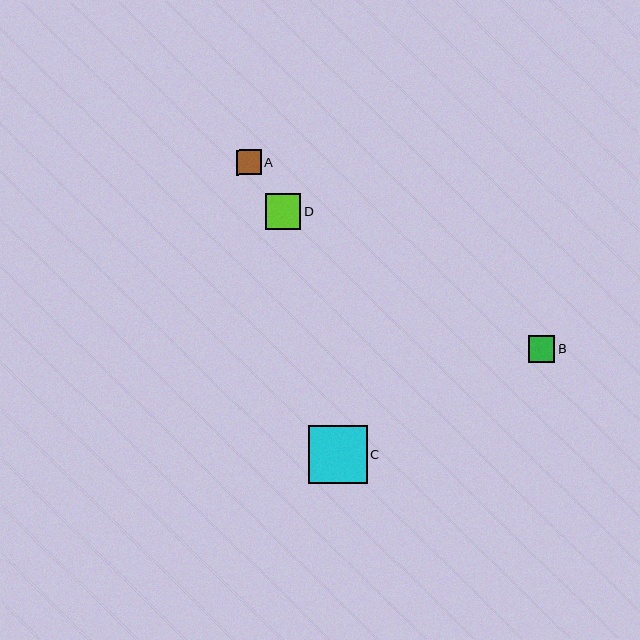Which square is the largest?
Square C is the largest with a size of approximately 58 pixels.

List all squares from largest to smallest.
From largest to smallest: C, D, B, A.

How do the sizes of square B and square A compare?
Square B and square A are approximately the same size.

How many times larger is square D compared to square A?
Square D is approximately 1.4 times the size of square A.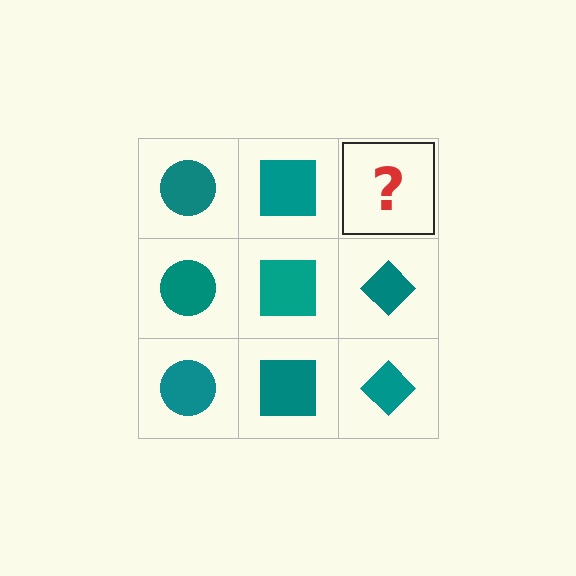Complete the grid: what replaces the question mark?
The question mark should be replaced with a teal diamond.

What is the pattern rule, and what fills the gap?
The rule is that each column has a consistent shape. The gap should be filled with a teal diamond.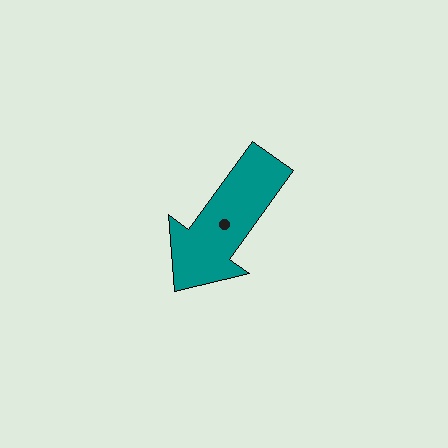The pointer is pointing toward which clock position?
Roughly 7 o'clock.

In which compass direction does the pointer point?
Southwest.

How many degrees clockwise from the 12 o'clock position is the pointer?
Approximately 216 degrees.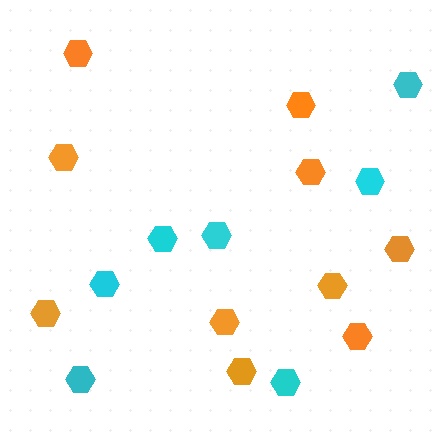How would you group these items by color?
There are 2 groups: one group of orange hexagons (10) and one group of cyan hexagons (7).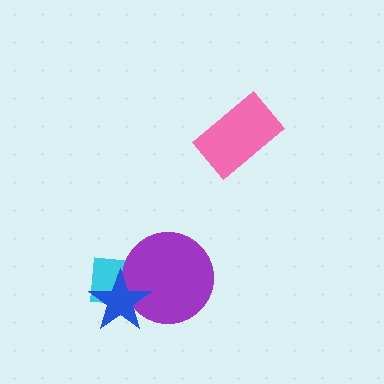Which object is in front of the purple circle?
The blue star is in front of the purple circle.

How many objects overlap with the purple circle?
2 objects overlap with the purple circle.